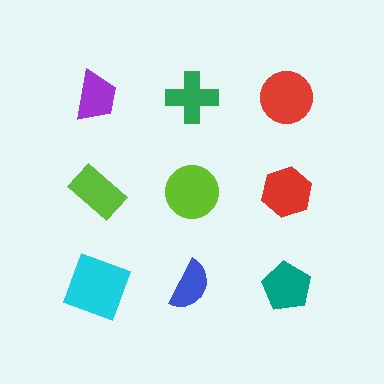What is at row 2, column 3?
A red hexagon.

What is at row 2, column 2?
A lime circle.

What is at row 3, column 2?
A blue semicircle.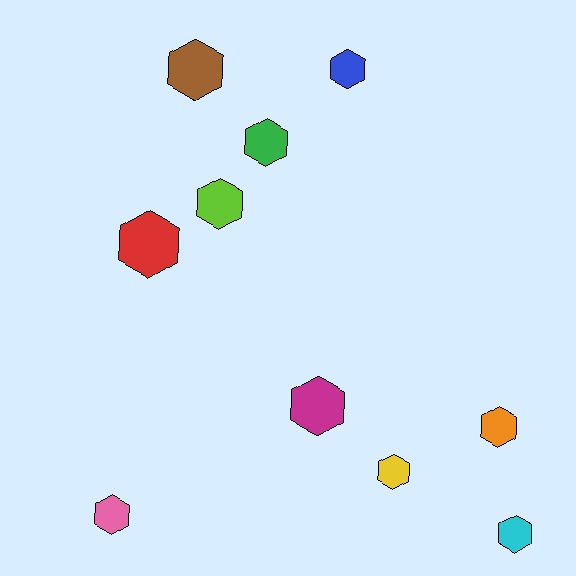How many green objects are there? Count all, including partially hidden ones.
There is 1 green object.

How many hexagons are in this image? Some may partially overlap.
There are 10 hexagons.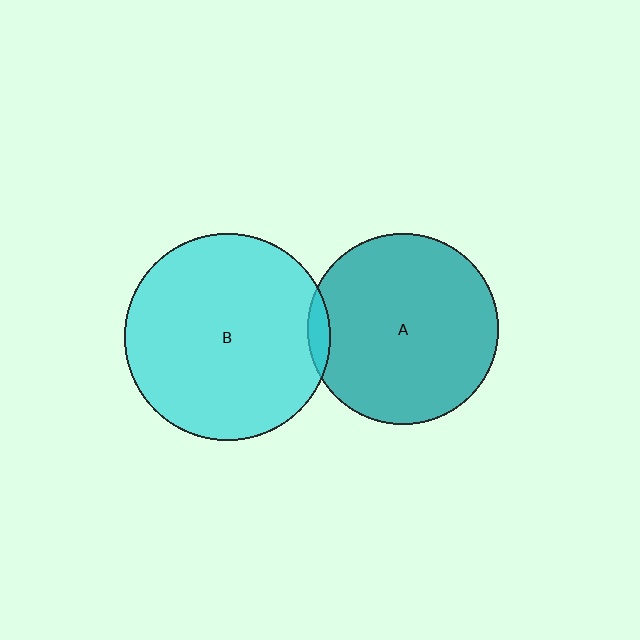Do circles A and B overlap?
Yes.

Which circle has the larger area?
Circle B (cyan).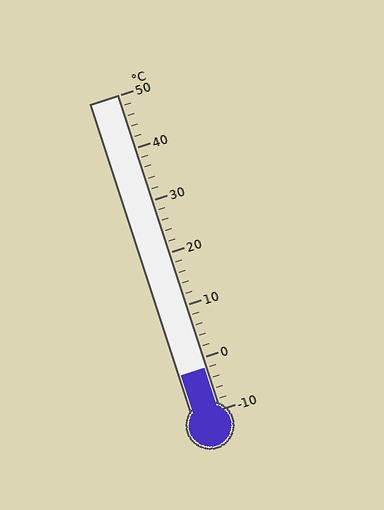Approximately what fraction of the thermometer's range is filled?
The thermometer is filled to approximately 15% of its range.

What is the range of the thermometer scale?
The thermometer scale ranges from -10°C to 50°C.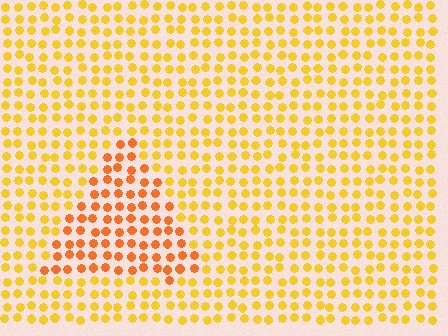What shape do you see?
I see a triangle.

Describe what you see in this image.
The image is filled with small yellow elements in a uniform arrangement. A triangle-shaped region is visible where the elements are tinted to a slightly different hue, forming a subtle color boundary.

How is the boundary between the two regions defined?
The boundary is defined purely by a slight shift in hue (about 28 degrees). Spacing, size, and orientation are identical on both sides.